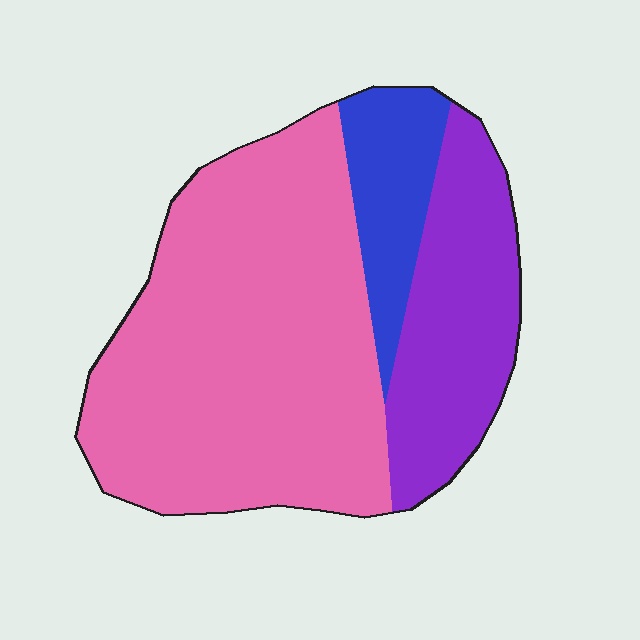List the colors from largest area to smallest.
From largest to smallest: pink, purple, blue.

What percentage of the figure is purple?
Purple takes up less than a quarter of the figure.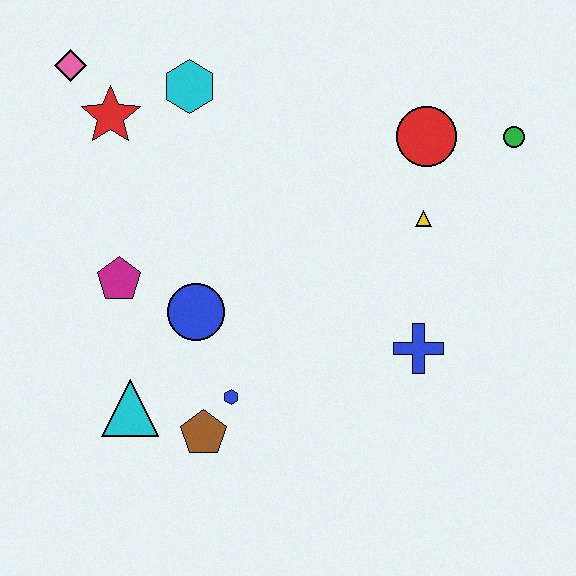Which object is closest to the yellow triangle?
The red circle is closest to the yellow triangle.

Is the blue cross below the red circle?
Yes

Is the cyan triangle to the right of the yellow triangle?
No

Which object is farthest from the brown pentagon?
The green circle is farthest from the brown pentagon.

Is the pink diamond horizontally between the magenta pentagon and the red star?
No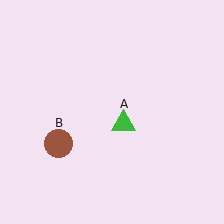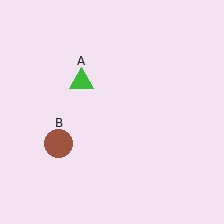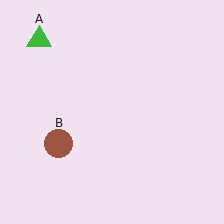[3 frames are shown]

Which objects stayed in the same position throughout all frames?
Brown circle (object B) remained stationary.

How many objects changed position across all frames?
1 object changed position: green triangle (object A).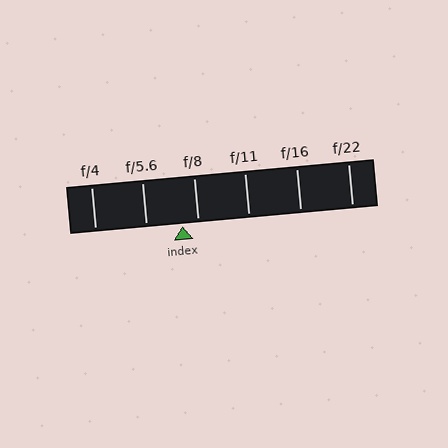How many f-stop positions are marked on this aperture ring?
There are 6 f-stop positions marked.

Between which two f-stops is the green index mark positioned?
The index mark is between f/5.6 and f/8.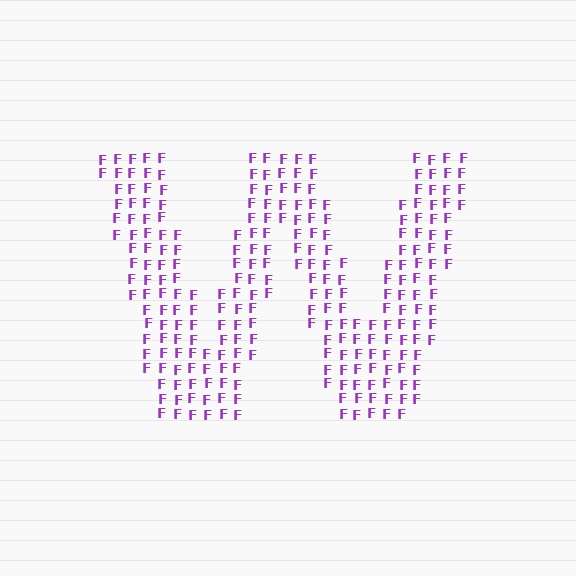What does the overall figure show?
The overall figure shows the letter W.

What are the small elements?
The small elements are letter F's.